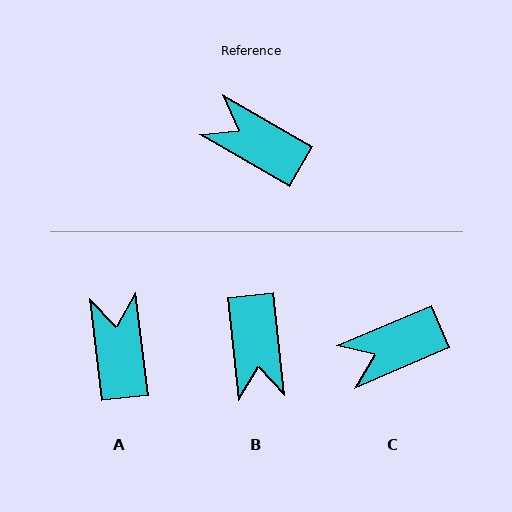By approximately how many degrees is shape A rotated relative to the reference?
Approximately 53 degrees clockwise.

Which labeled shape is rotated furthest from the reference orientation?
B, about 126 degrees away.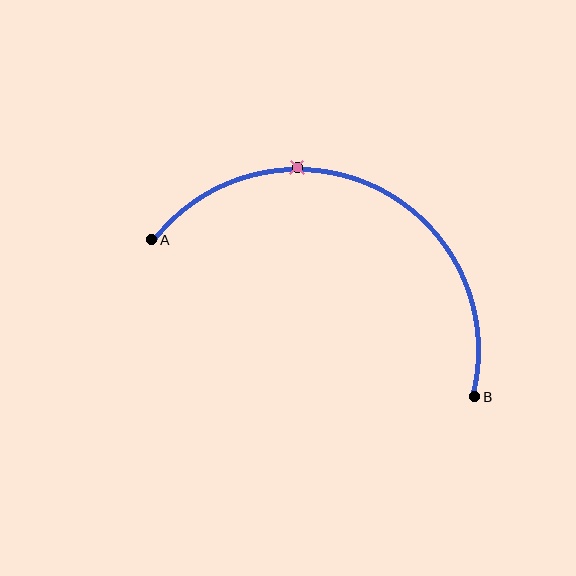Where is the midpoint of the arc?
The arc midpoint is the point on the curve farthest from the straight line joining A and B. It sits above that line.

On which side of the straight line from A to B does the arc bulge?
The arc bulges above the straight line connecting A and B.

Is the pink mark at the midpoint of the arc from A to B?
No. The pink mark lies on the arc but is closer to endpoint A. The arc midpoint would be at the point on the curve equidistant along the arc from both A and B.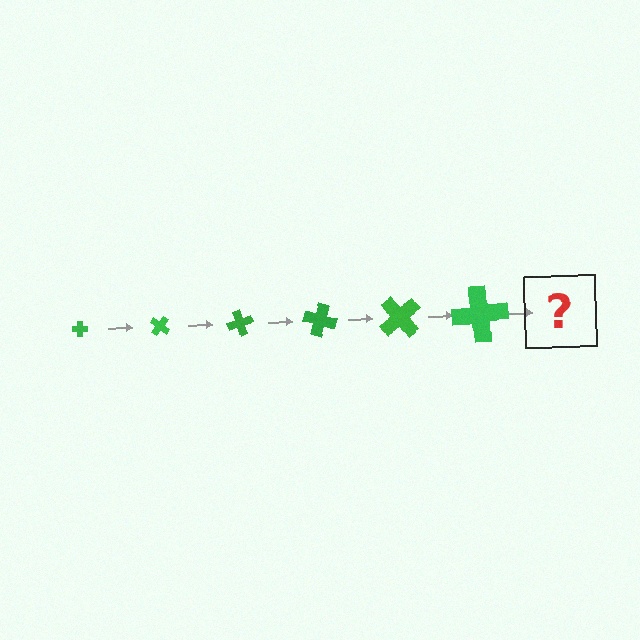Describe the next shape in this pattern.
It should be a cross, larger than the previous one and rotated 210 degrees from the start.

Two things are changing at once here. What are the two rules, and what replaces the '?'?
The two rules are that the cross grows larger each step and it rotates 35 degrees each step. The '?' should be a cross, larger than the previous one and rotated 210 degrees from the start.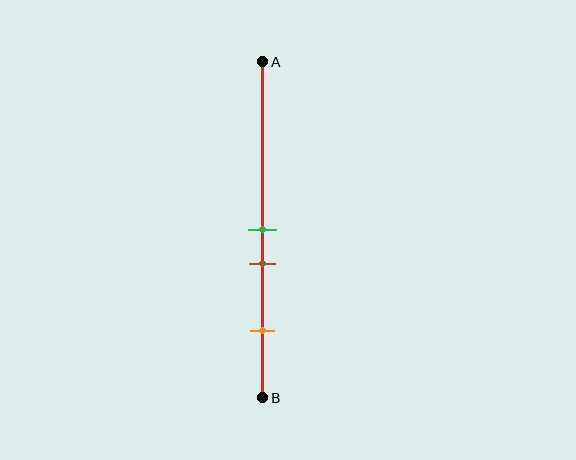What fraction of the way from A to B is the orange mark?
The orange mark is approximately 80% (0.8) of the way from A to B.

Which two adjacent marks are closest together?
The green and brown marks are the closest adjacent pair.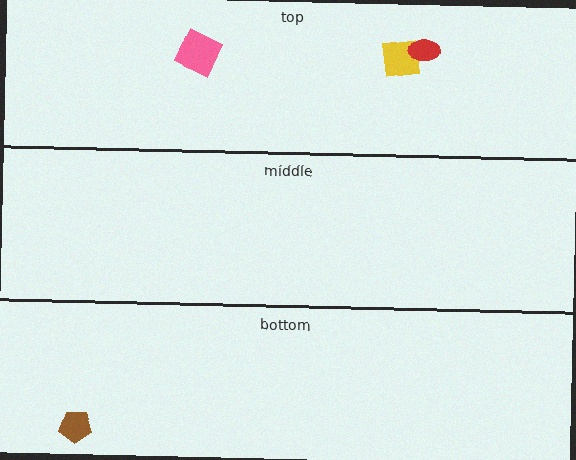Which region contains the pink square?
The top region.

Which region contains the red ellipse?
The top region.